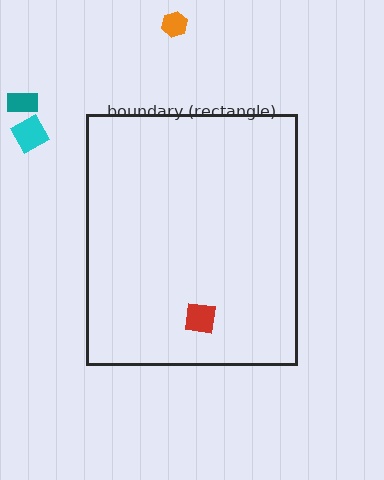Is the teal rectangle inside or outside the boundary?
Outside.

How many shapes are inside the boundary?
1 inside, 3 outside.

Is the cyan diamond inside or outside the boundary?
Outside.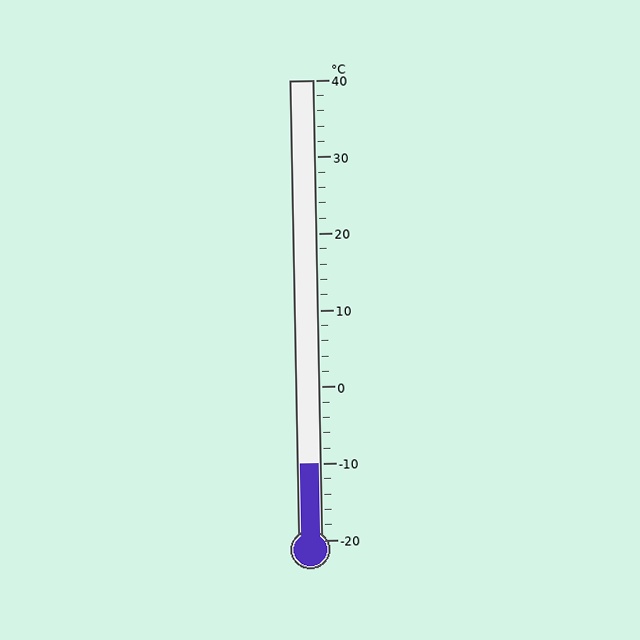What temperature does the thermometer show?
The thermometer shows approximately -10°C.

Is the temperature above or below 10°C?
The temperature is below 10°C.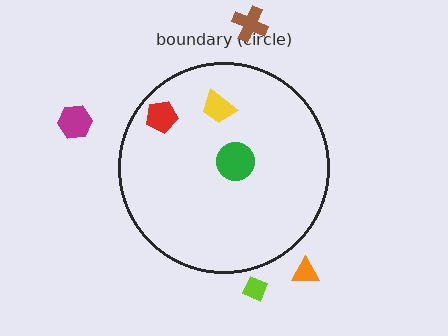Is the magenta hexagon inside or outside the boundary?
Outside.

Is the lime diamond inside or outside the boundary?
Outside.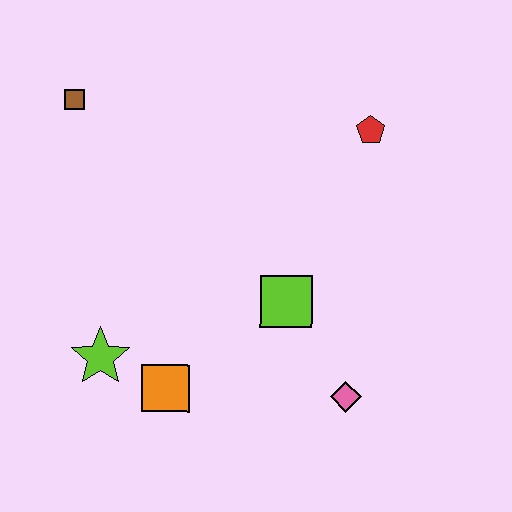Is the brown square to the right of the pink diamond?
No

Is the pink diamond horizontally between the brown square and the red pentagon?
Yes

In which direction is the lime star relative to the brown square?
The lime star is below the brown square.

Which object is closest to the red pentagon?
The lime square is closest to the red pentagon.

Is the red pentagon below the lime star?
No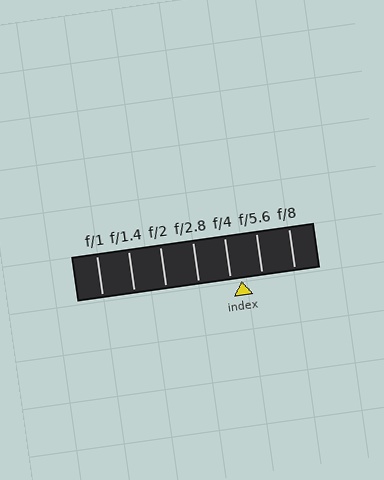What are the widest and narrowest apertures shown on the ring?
The widest aperture shown is f/1 and the narrowest is f/8.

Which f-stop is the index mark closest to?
The index mark is closest to f/4.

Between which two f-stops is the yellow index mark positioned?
The index mark is between f/4 and f/5.6.